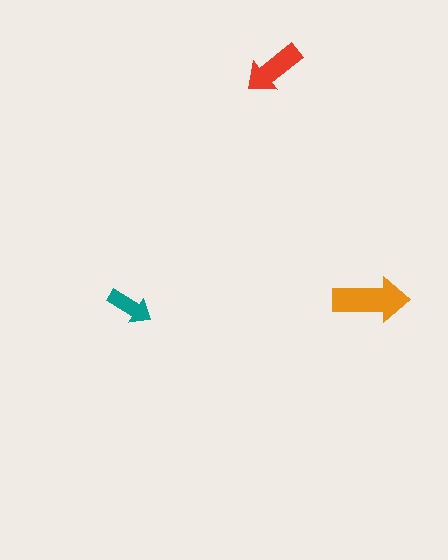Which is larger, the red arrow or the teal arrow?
The red one.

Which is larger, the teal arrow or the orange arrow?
The orange one.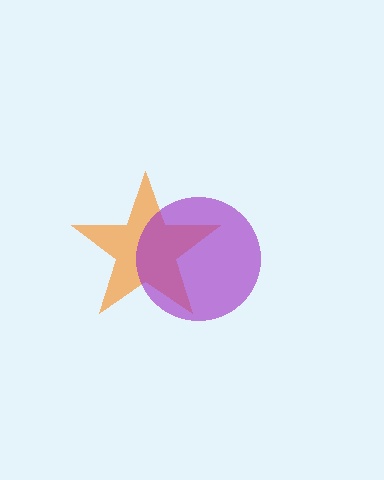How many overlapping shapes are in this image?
There are 2 overlapping shapes in the image.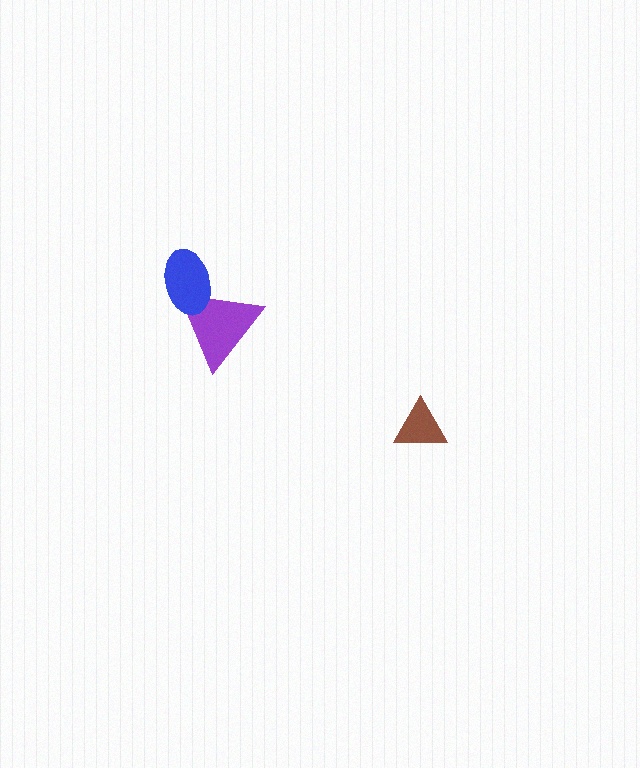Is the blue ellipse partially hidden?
No, no other shape covers it.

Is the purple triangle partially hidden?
Yes, it is partially covered by another shape.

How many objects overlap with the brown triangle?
0 objects overlap with the brown triangle.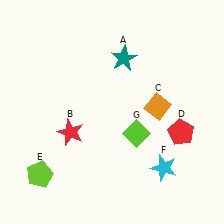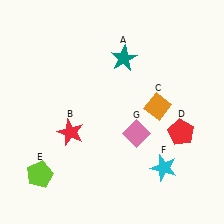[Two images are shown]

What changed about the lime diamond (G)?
In Image 1, G is lime. In Image 2, it changed to pink.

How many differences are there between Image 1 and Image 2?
There is 1 difference between the two images.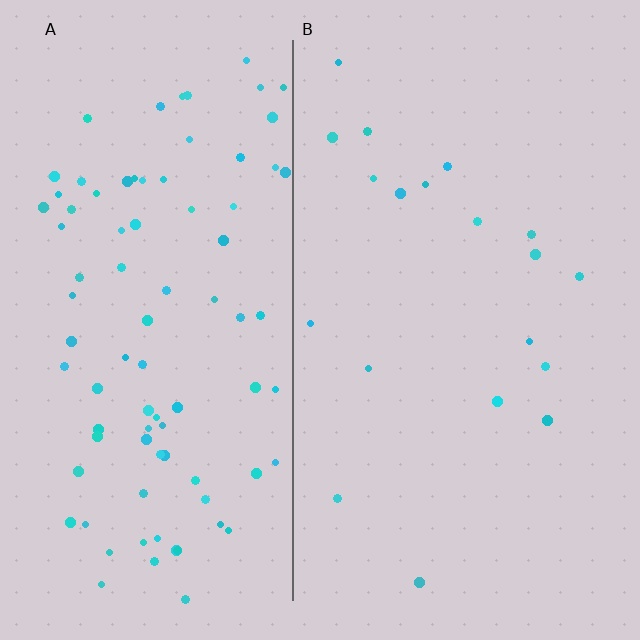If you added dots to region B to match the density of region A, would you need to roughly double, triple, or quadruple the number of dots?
Approximately quadruple.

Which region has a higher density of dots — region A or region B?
A (the left).